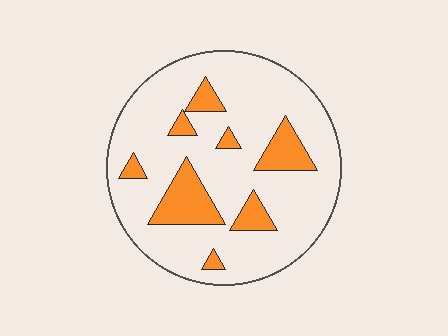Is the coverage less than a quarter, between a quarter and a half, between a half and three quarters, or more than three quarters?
Less than a quarter.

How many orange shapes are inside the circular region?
8.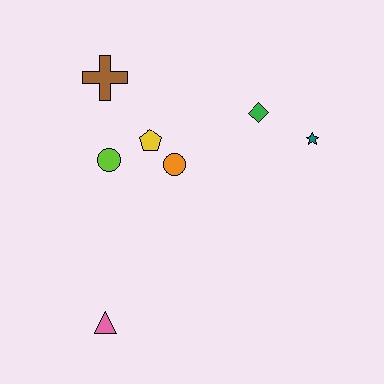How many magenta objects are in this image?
There are no magenta objects.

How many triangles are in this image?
There is 1 triangle.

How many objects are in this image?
There are 7 objects.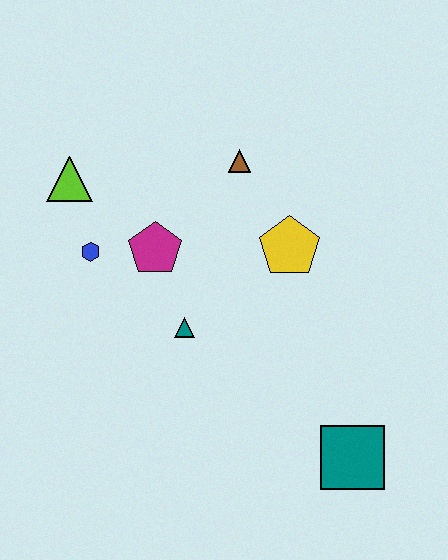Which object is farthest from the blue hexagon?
The teal square is farthest from the blue hexagon.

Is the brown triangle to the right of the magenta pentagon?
Yes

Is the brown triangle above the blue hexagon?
Yes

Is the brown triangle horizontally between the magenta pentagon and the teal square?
Yes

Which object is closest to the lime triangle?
The blue hexagon is closest to the lime triangle.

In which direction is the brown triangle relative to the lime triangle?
The brown triangle is to the right of the lime triangle.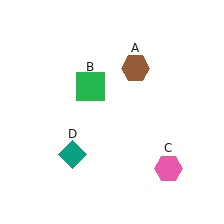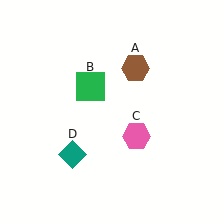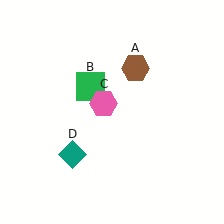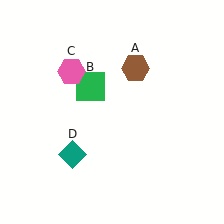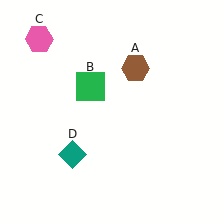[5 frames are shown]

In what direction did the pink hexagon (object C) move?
The pink hexagon (object C) moved up and to the left.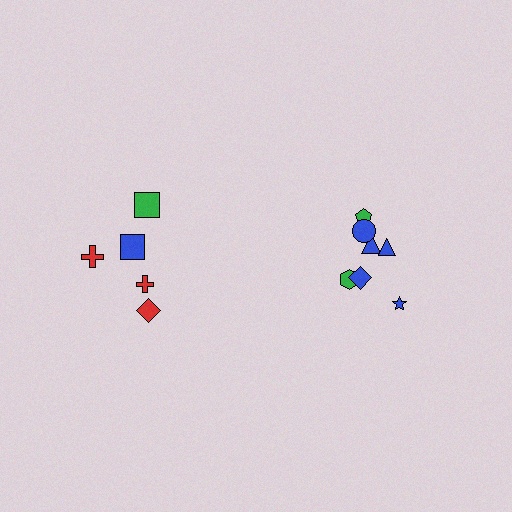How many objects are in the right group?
There are 7 objects.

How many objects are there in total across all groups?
There are 12 objects.